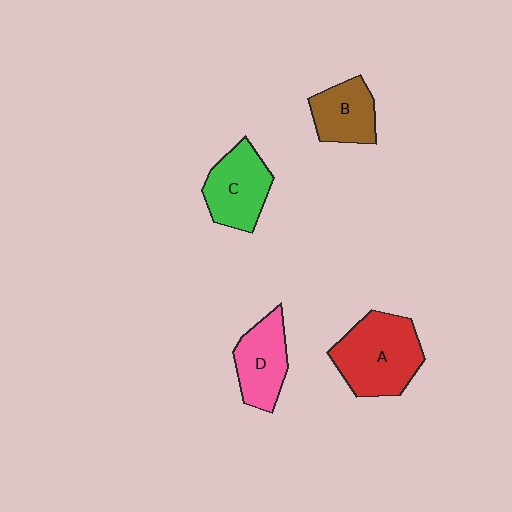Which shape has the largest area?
Shape A (red).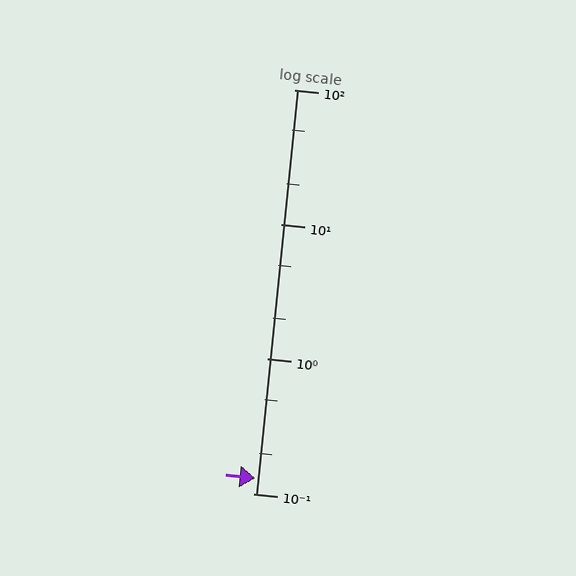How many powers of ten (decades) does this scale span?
The scale spans 3 decades, from 0.1 to 100.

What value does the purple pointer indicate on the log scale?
The pointer indicates approximately 0.13.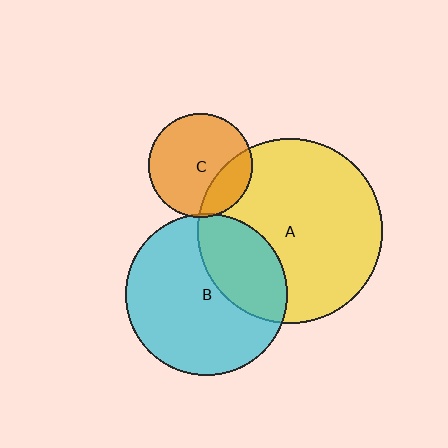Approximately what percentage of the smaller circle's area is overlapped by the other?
Approximately 5%.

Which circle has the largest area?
Circle A (yellow).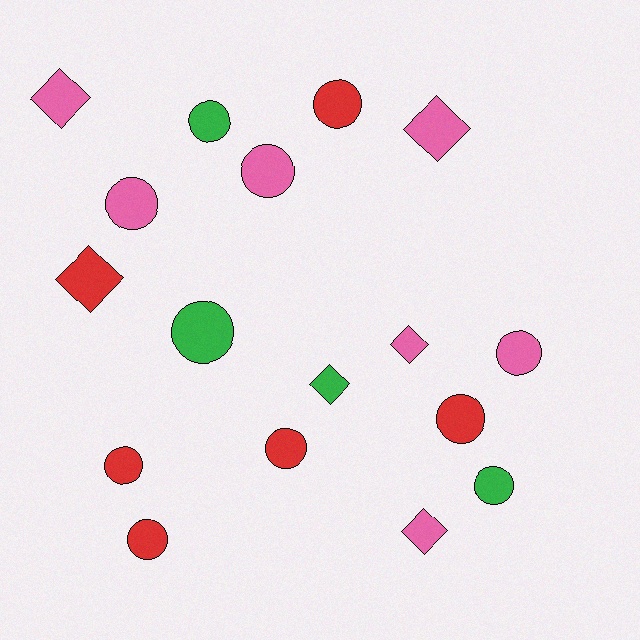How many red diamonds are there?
There is 1 red diamond.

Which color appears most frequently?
Pink, with 7 objects.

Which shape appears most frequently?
Circle, with 11 objects.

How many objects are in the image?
There are 17 objects.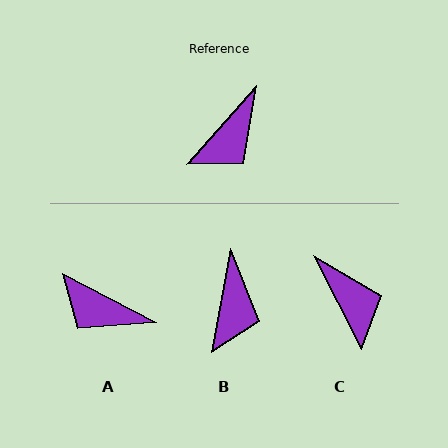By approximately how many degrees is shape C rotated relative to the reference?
Approximately 69 degrees counter-clockwise.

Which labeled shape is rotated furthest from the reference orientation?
A, about 76 degrees away.